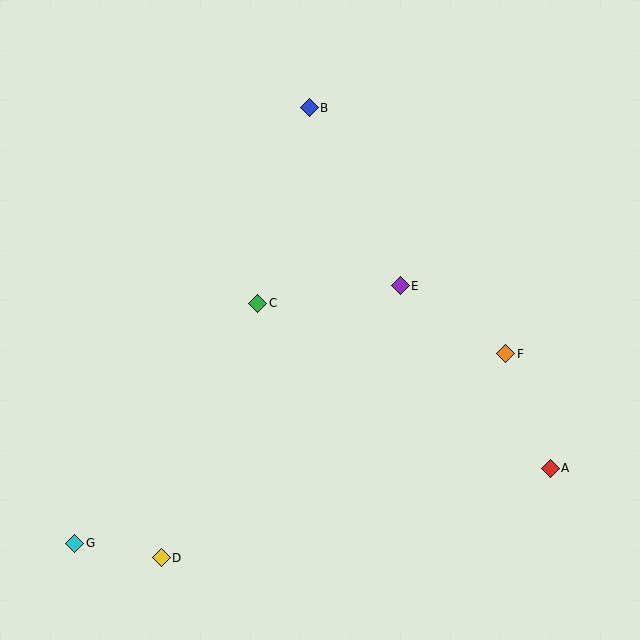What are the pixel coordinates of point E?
Point E is at (400, 286).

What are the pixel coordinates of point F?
Point F is at (506, 354).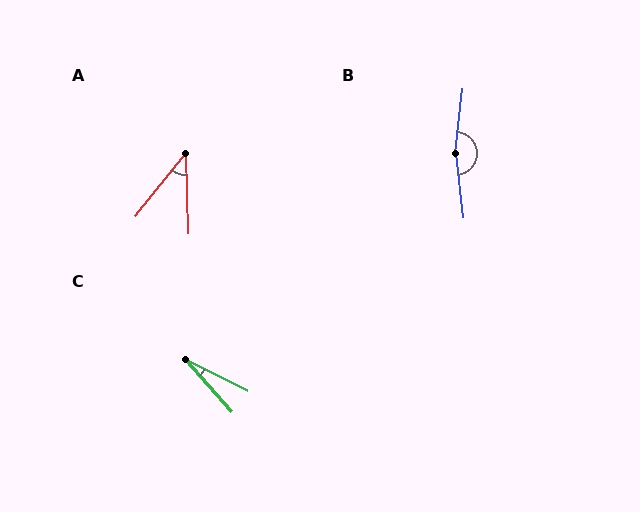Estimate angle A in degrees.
Approximately 41 degrees.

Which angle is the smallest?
C, at approximately 22 degrees.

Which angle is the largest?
B, at approximately 167 degrees.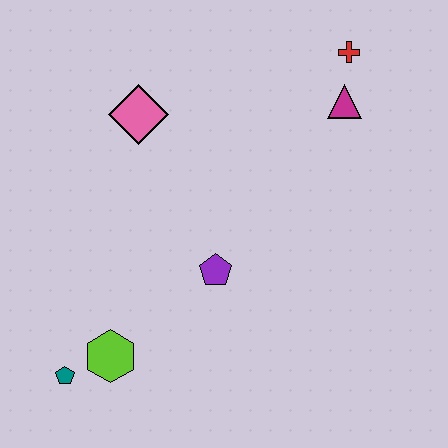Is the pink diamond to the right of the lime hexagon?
Yes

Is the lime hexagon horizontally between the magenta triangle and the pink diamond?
No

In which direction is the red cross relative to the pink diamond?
The red cross is to the right of the pink diamond.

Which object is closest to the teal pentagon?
The lime hexagon is closest to the teal pentagon.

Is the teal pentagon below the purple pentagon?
Yes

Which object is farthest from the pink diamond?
The teal pentagon is farthest from the pink diamond.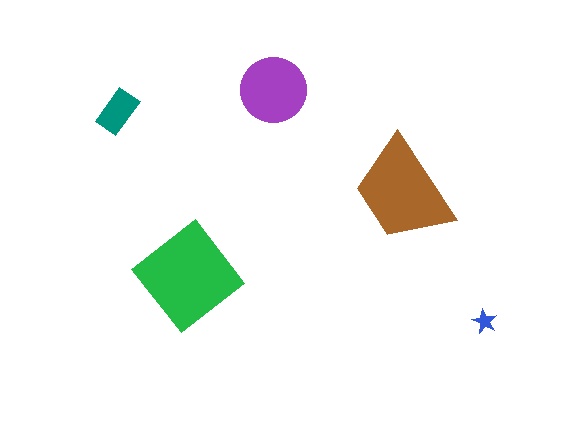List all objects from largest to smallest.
The green diamond, the brown trapezoid, the purple circle, the teal rectangle, the blue star.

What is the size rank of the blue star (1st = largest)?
5th.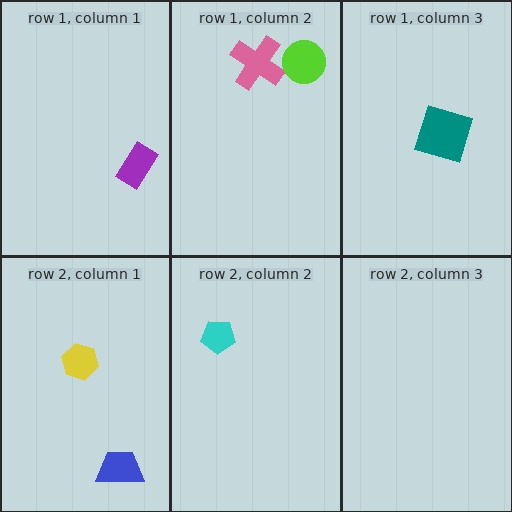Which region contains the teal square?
The row 1, column 3 region.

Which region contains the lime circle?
The row 1, column 2 region.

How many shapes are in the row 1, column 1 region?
1.